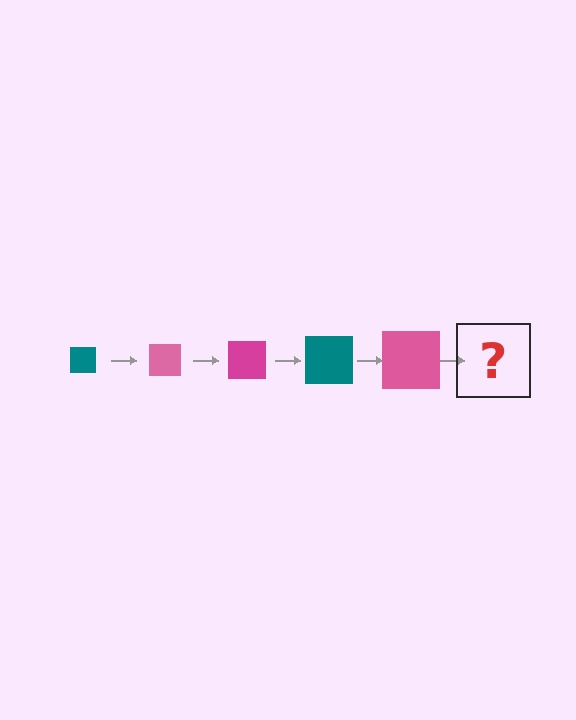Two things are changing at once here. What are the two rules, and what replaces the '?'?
The two rules are that the square grows larger each step and the color cycles through teal, pink, and magenta. The '?' should be a magenta square, larger than the previous one.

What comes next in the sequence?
The next element should be a magenta square, larger than the previous one.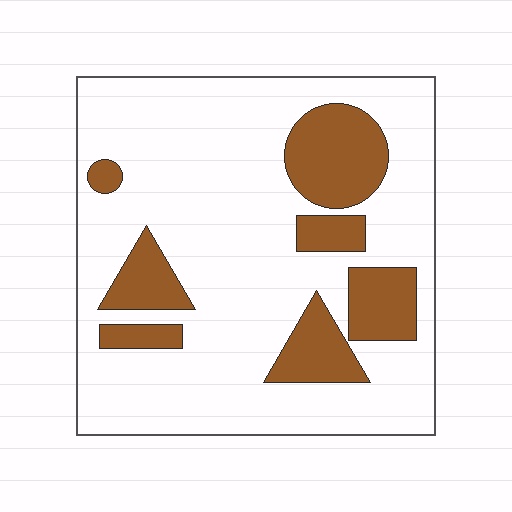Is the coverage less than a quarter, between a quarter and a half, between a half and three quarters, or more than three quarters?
Less than a quarter.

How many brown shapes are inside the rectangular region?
7.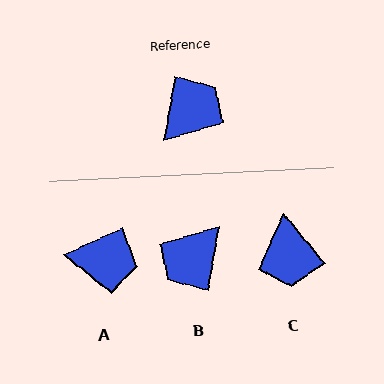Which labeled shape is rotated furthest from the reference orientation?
B, about 180 degrees away.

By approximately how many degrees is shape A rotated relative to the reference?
Approximately 55 degrees clockwise.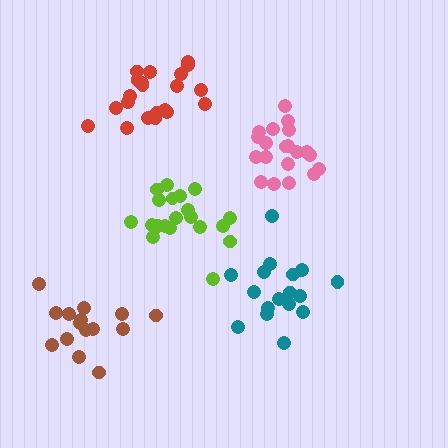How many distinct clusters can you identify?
There are 5 distinct clusters.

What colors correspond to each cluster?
The clusters are colored: lime, brown, red, pink, teal.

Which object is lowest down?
The brown cluster is bottommost.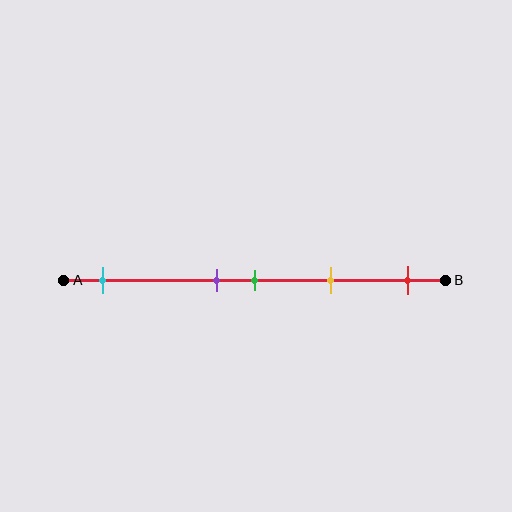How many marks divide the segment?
There are 5 marks dividing the segment.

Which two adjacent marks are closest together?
The purple and green marks are the closest adjacent pair.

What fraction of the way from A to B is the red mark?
The red mark is approximately 90% (0.9) of the way from A to B.